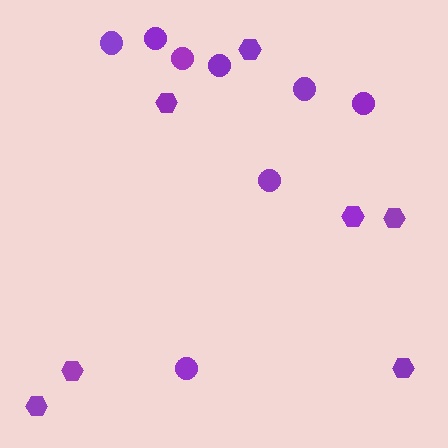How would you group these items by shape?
There are 2 groups: one group of hexagons (7) and one group of circles (8).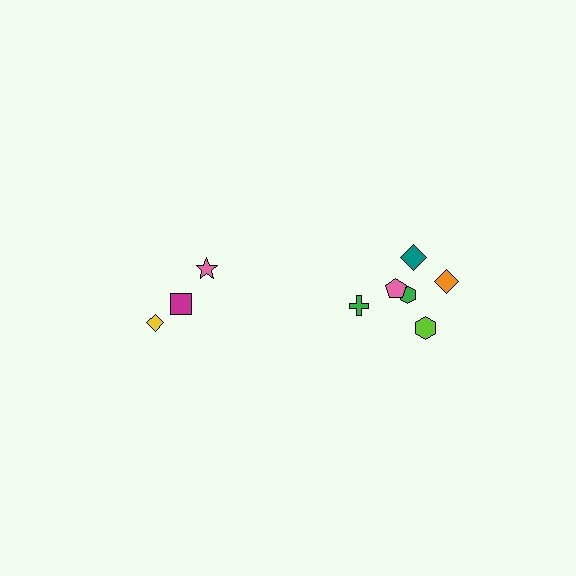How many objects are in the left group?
There are 3 objects.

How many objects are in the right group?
There are 6 objects.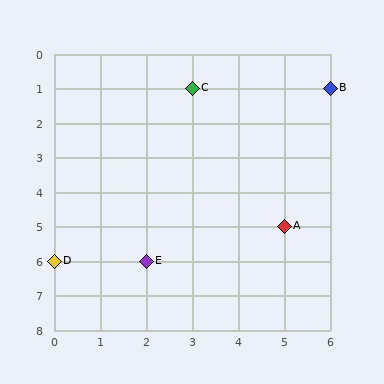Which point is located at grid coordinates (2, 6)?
Point E is at (2, 6).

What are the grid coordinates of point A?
Point A is at grid coordinates (5, 5).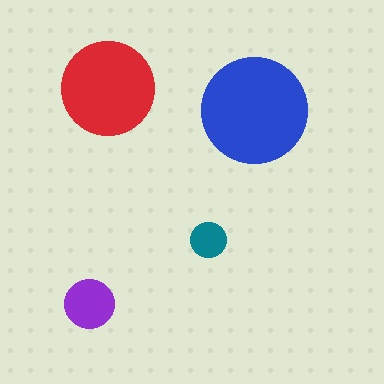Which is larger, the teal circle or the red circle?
The red one.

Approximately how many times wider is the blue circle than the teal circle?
About 3 times wider.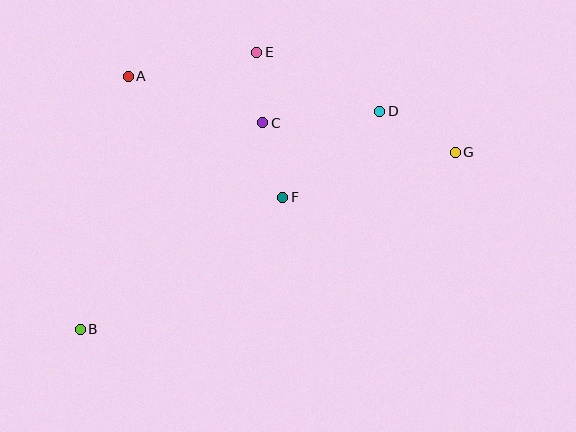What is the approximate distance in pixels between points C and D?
The distance between C and D is approximately 118 pixels.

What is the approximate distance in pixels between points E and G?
The distance between E and G is approximately 223 pixels.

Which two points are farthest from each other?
Points B and G are farthest from each other.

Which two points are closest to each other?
Points C and E are closest to each other.